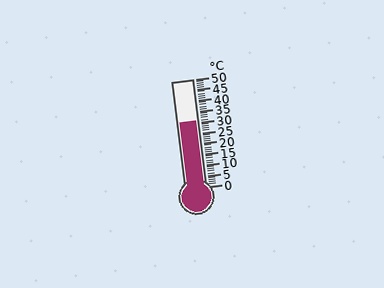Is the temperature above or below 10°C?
The temperature is above 10°C.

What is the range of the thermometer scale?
The thermometer scale ranges from 0°C to 50°C.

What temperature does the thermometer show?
The thermometer shows approximately 31°C.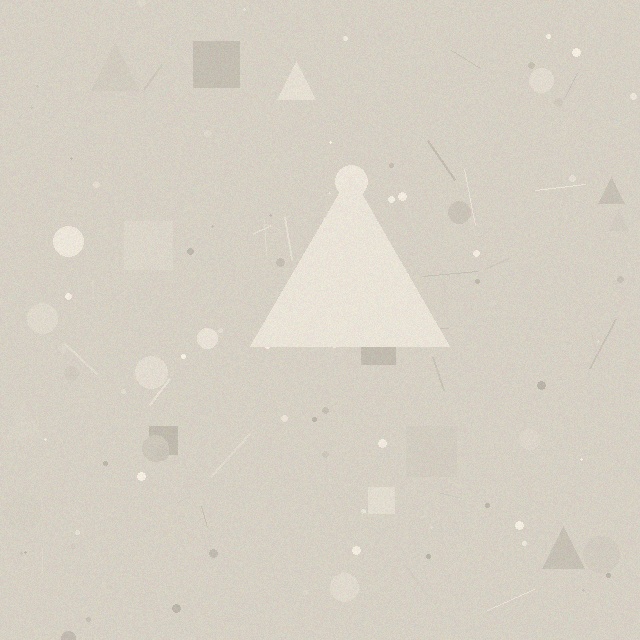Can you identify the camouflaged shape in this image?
The camouflaged shape is a triangle.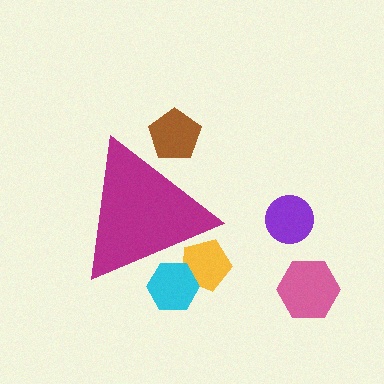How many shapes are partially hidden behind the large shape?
3 shapes are partially hidden.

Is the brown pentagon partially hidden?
Yes, the brown pentagon is partially hidden behind the magenta triangle.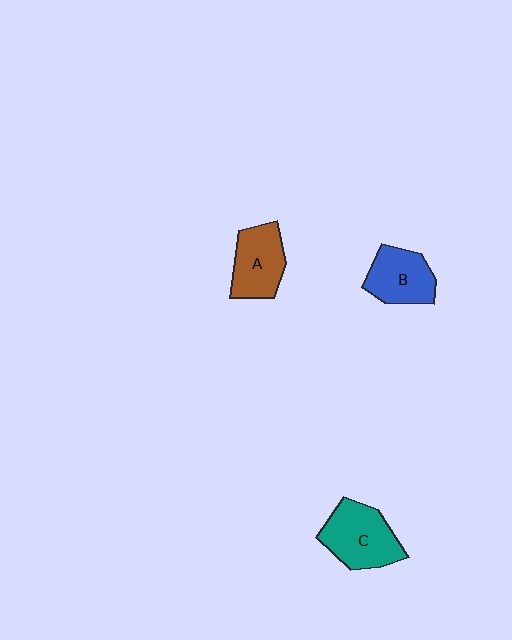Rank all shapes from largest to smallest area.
From largest to smallest: C (teal), A (brown), B (blue).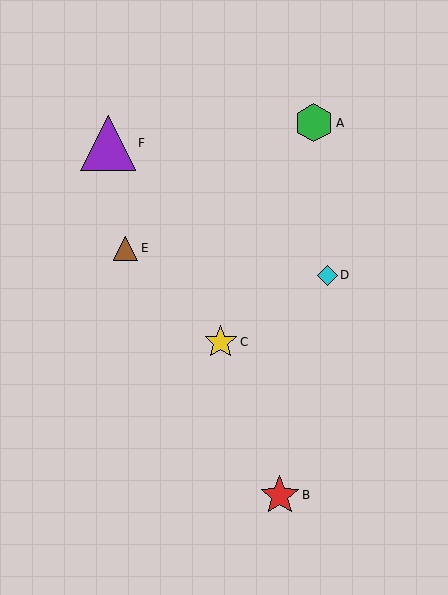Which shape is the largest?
The purple triangle (labeled F) is the largest.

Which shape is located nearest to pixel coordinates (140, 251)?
The brown triangle (labeled E) at (126, 248) is nearest to that location.